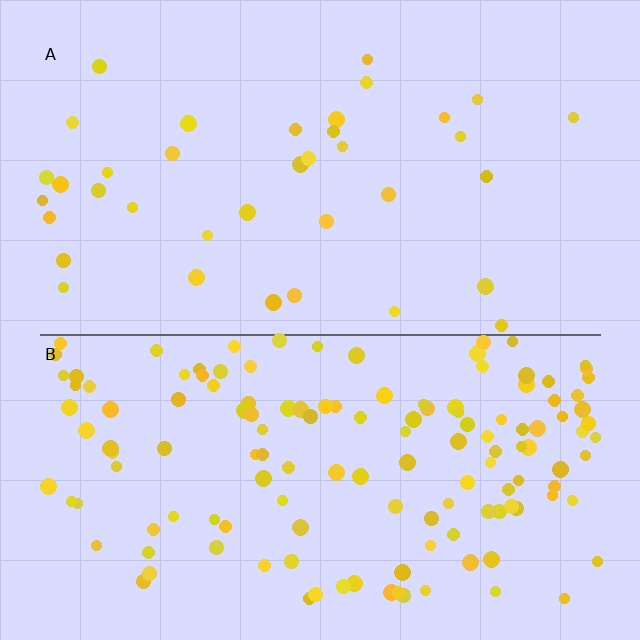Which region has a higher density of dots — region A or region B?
B (the bottom).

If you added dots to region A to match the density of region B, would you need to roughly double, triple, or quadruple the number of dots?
Approximately quadruple.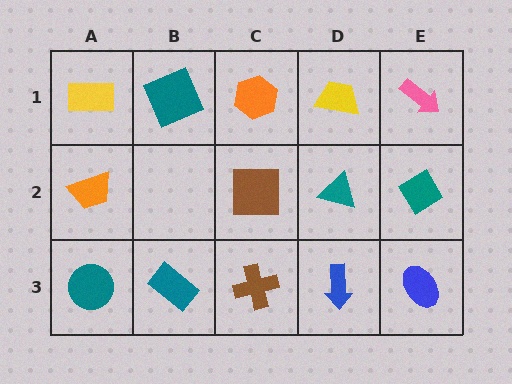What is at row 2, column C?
A brown square.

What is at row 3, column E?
A blue ellipse.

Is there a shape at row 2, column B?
No, that cell is empty.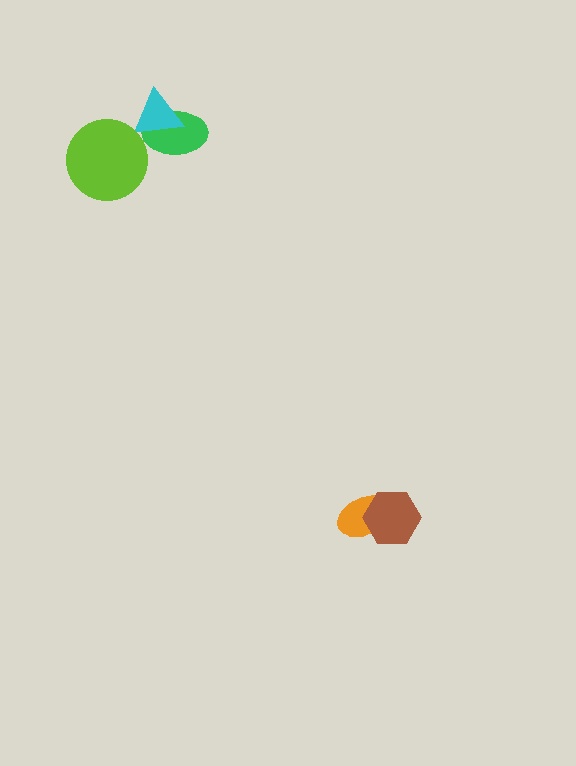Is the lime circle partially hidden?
No, no other shape covers it.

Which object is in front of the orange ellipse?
The brown hexagon is in front of the orange ellipse.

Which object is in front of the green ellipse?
The cyan triangle is in front of the green ellipse.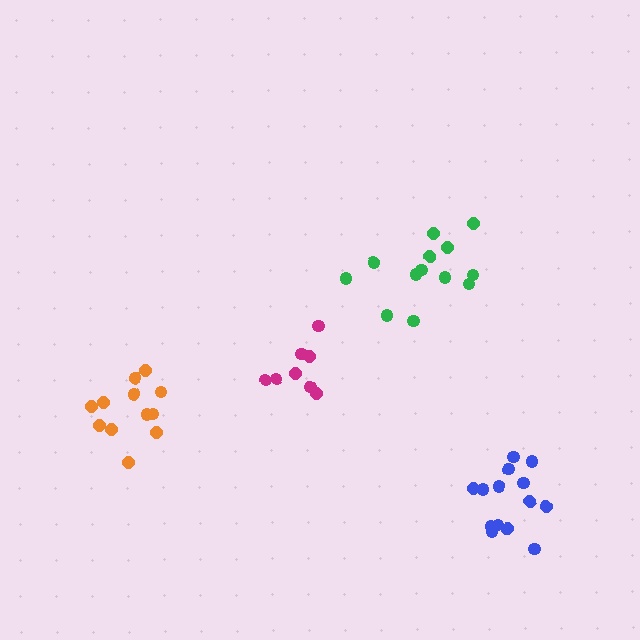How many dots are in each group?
Group 1: 8 dots, Group 2: 13 dots, Group 3: 12 dots, Group 4: 14 dots (47 total).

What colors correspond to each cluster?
The clusters are colored: magenta, green, orange, blue.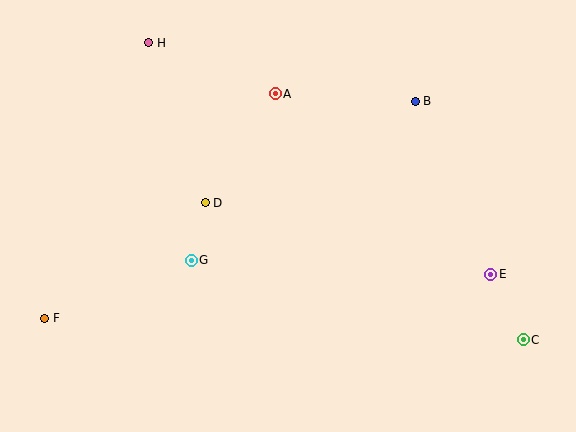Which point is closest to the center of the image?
Point D at (205, 203) is closest to the center.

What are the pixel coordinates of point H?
Point H is at (149, 43).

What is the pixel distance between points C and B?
The distance between C and B is 262 pixels.